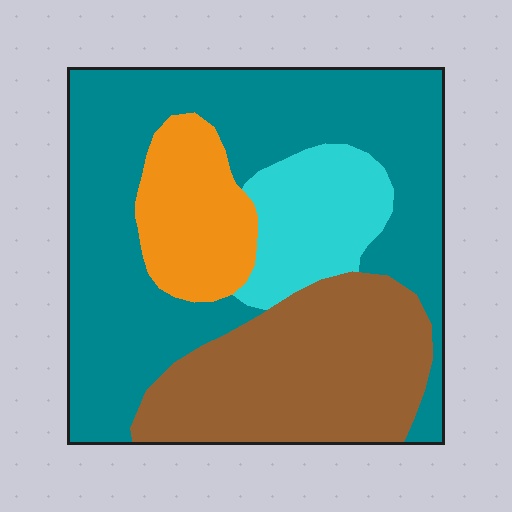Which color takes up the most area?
Teal, at roughly 50%.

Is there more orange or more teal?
Teal.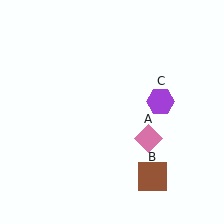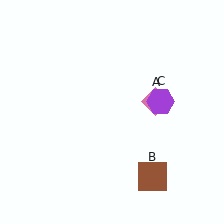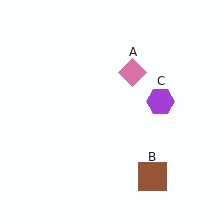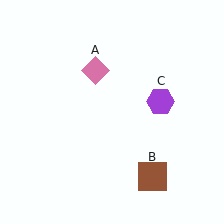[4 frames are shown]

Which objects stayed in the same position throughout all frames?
Brown square (object B) and purple hexagon (object C) remained stationary.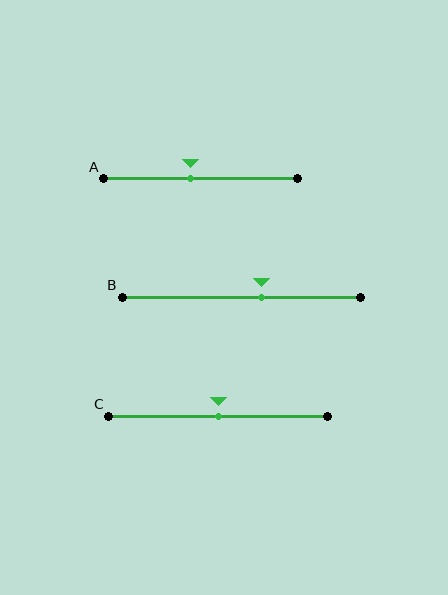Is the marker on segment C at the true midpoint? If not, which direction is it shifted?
Yes, the marker on segment C is at the true midpoint.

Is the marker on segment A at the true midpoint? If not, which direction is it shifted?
No, the marker on segment A is shifted to the left by about 5% of the segment length.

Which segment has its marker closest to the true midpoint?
Segment C has its marker closest to the true midpoint.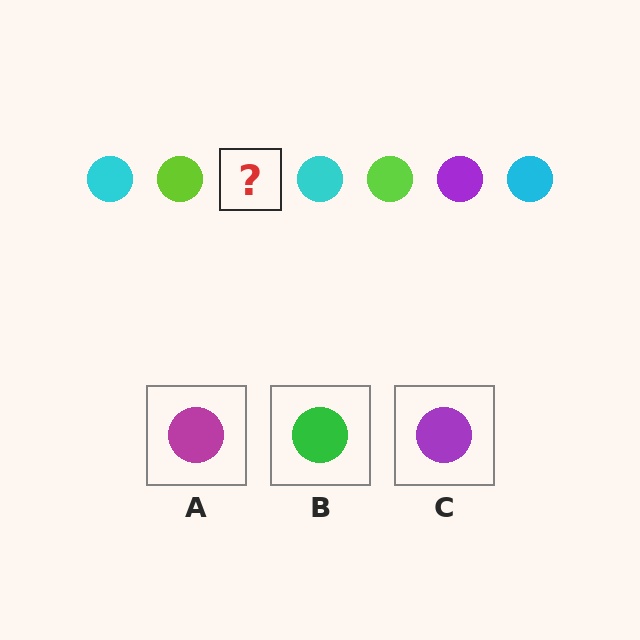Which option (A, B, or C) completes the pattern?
C.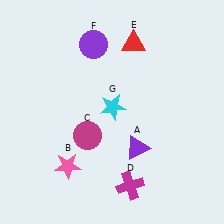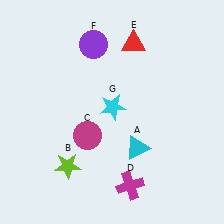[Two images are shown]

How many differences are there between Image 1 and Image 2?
There are 2 differences between the two images.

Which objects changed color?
A changed from purple to cyan. B changed from pink to lime.